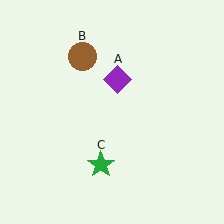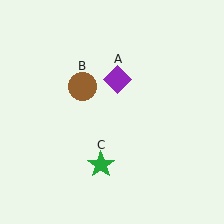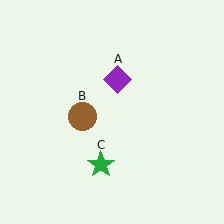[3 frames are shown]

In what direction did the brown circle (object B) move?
The brown circle (object B) moved down.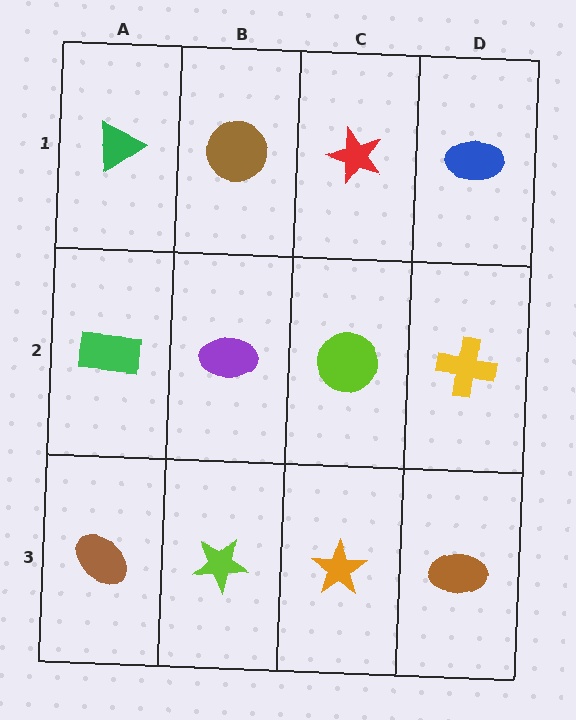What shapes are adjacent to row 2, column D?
A blue ellipse (row 1, column D), a brown ellipse (row 3, column D), a lime circle (row 2, column C).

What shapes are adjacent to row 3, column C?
A lime circle (row 2, column C), a lime star (row 3, column B), a brown ellipse (row 3, column D).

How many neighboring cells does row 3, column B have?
3.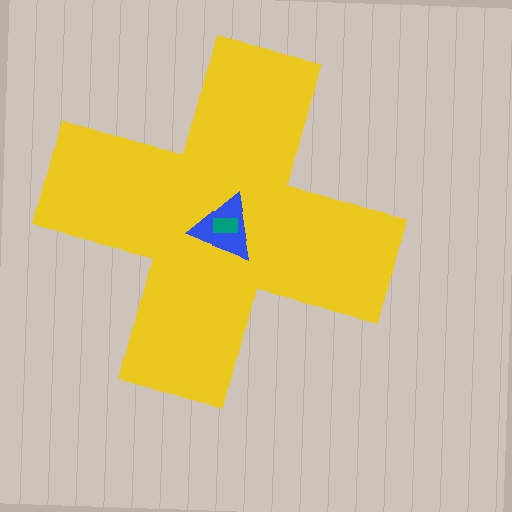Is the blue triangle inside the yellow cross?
Yes.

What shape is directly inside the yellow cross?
The blue triangle.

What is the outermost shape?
The yellow cross.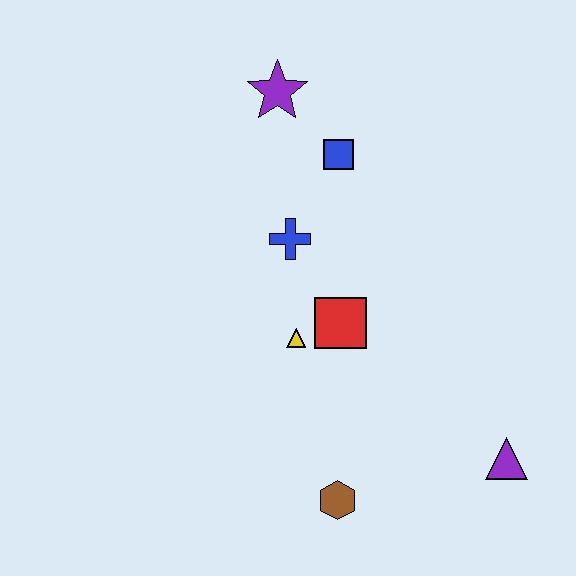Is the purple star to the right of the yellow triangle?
No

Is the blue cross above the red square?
Yes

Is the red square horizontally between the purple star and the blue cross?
No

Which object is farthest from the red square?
The purple star is farthest from the red square.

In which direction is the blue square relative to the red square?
The blue square is above the red square.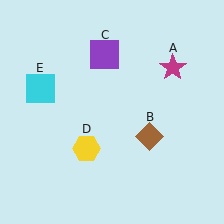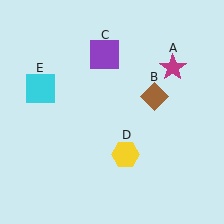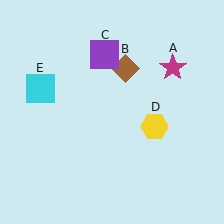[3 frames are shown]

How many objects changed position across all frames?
2 objects changed position: brown diamond (object B), yellow hexagon (object D).